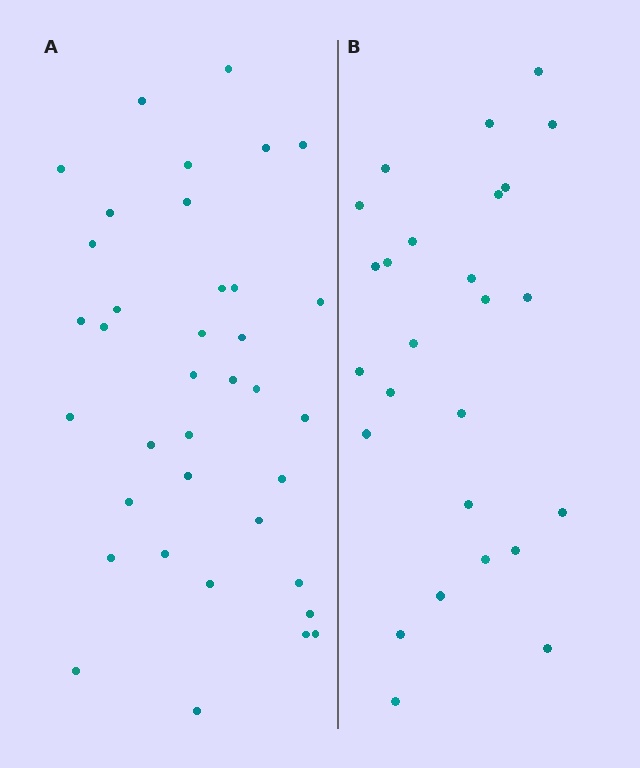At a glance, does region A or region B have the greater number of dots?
Region A (the left region) has more dots.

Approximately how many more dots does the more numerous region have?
Region A has roughly 12 or so more dots than region B.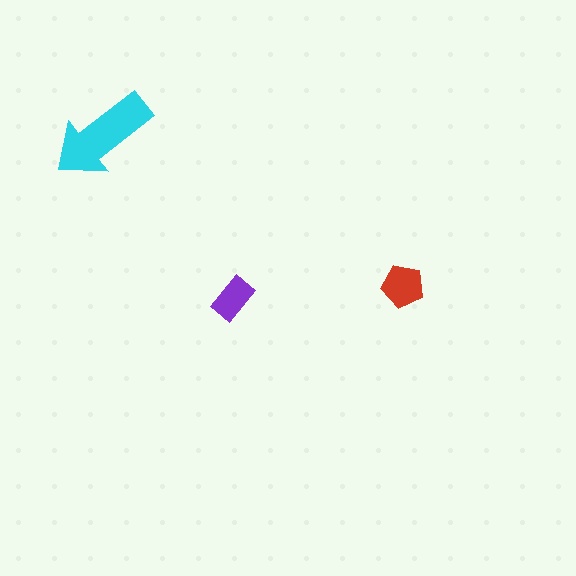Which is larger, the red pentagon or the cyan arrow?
The cyan arrow.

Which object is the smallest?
The purple rectangle.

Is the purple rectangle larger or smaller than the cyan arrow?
Smaller.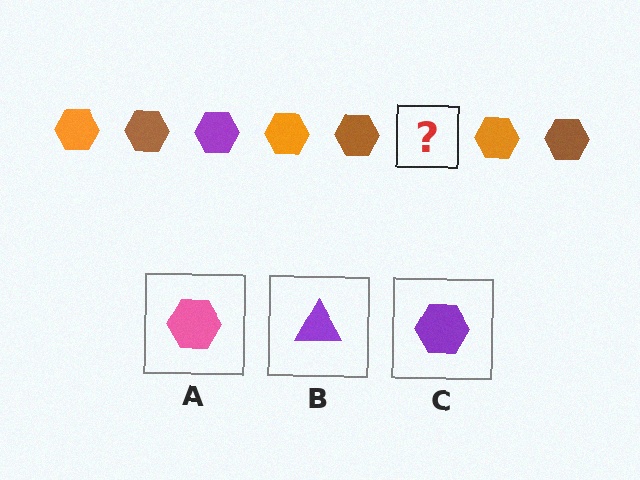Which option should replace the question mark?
Option C.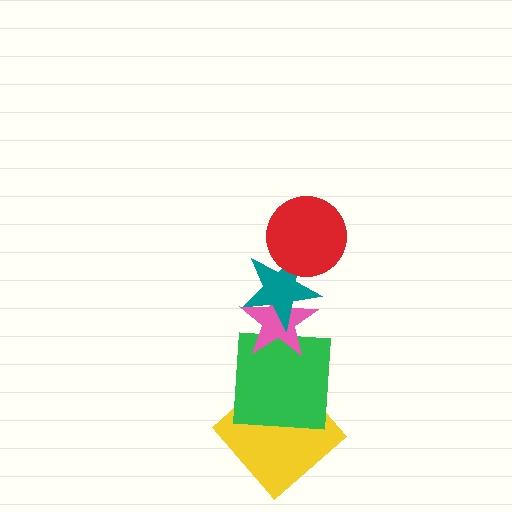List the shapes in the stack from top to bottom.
From top to bottom: the red circle, the teal star, the pink star, the green square, the yellow diamond.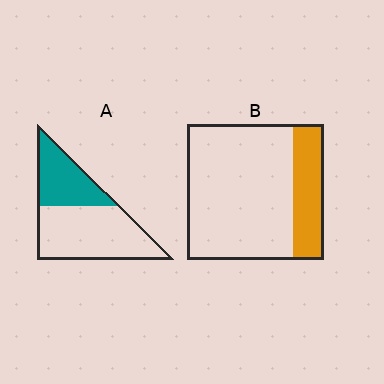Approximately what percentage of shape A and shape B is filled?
A is approximately 35% and B is approximately 25%.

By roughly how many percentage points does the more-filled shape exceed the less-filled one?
By roughly 15 percentage points (A over B).